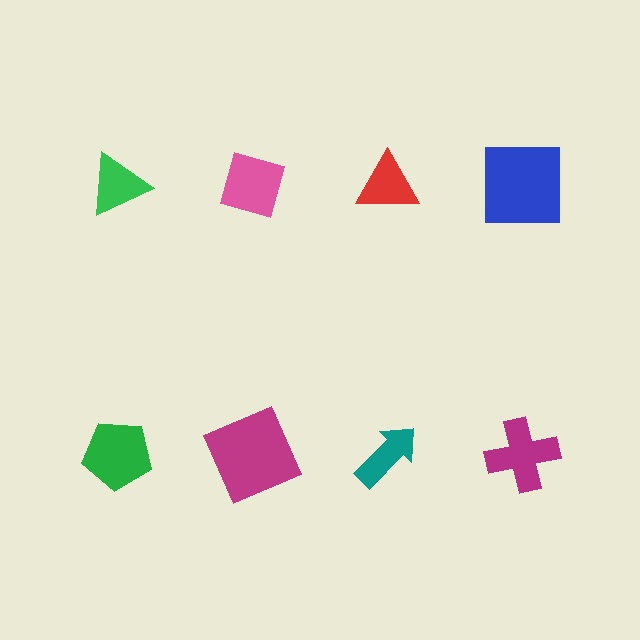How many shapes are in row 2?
4 shapes.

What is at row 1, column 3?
A red triangle.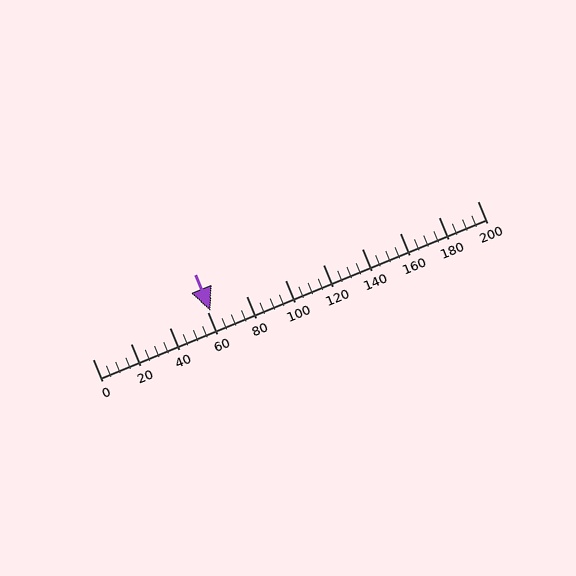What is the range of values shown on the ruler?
The ruler shows values from 0 to 200.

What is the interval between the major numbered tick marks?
The major tick marks are spaced 20 units apart.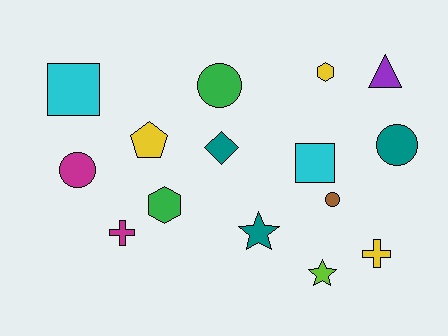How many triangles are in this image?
There is 1 triangle.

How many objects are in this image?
There are 15 objects.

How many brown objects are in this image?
There is 1 brown object.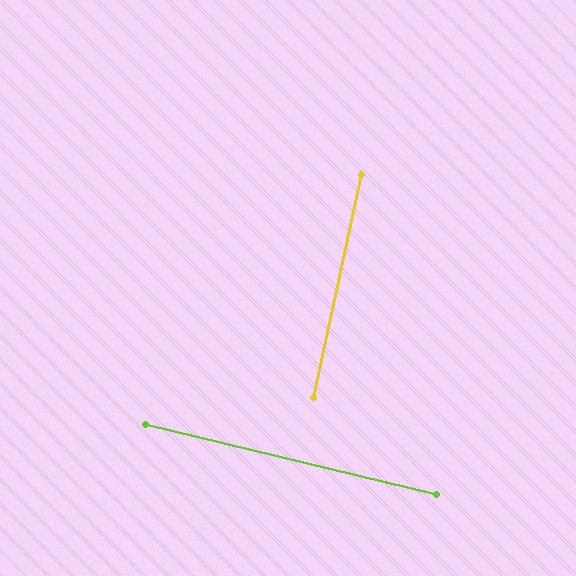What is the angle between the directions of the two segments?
Approximately 89 degrees.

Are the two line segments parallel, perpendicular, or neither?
Perpendicular — they meet at approximately 89°.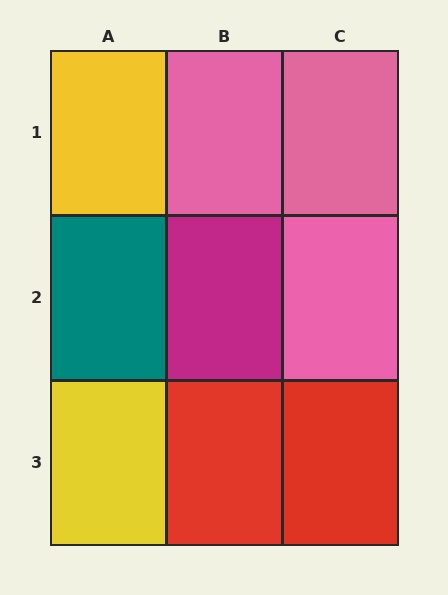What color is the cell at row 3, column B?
Red.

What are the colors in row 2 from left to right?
Teal, magenta, pink.